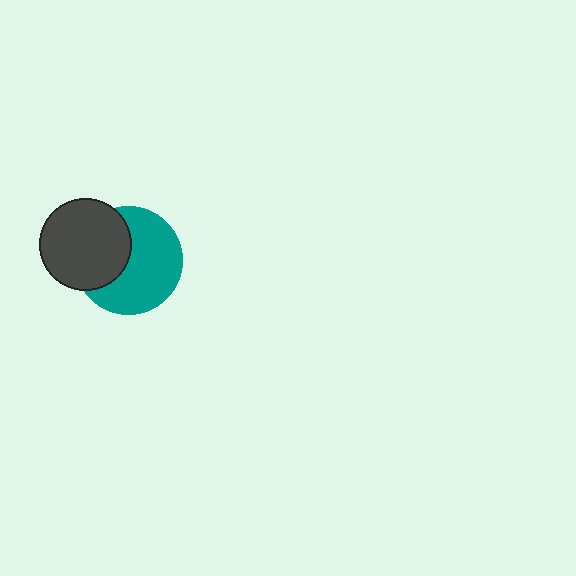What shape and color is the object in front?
The object in front is a dark gray circle.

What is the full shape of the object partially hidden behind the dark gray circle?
The partially hidden object is a teal circle.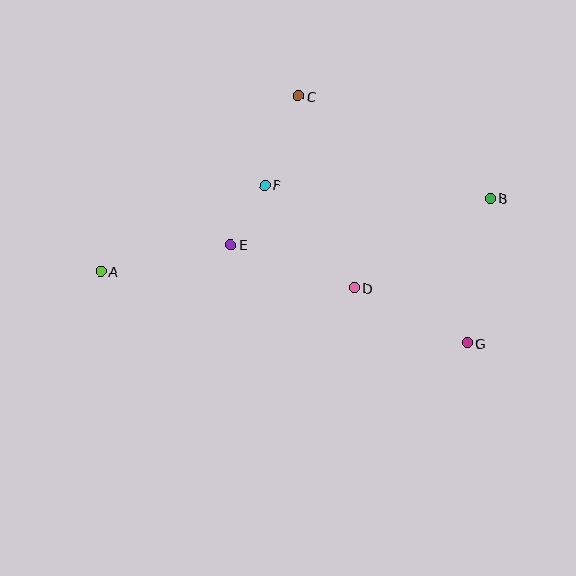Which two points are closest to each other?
Points E and F are closest to each other.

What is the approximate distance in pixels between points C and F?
The distance between C and F is approximately 95 pixels.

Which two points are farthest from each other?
Points A and B are farthest from each other.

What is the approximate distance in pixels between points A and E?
The distance between A and E is approximately 132 pixels.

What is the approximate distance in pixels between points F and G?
The distance between F and G is approximately 256 pixels.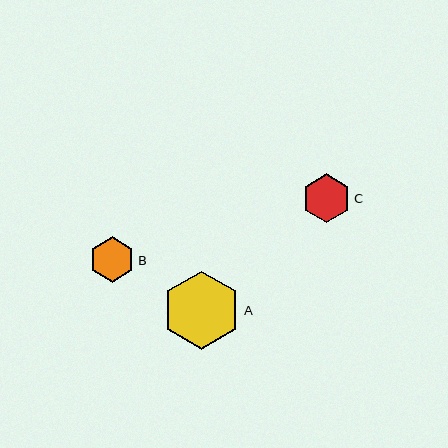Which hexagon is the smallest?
Hexagon B is the smallest with a size of approximately 45 pixels.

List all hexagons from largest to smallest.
From largest to smallest: A, C, B.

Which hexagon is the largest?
Hexagon A is the largest with a size of approximately 78 pixels.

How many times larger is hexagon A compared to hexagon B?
Hexagon A is approximately 1.7 times the size of hexagon B.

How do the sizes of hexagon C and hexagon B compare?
Hexagon C and hexagon B are approximately the same size.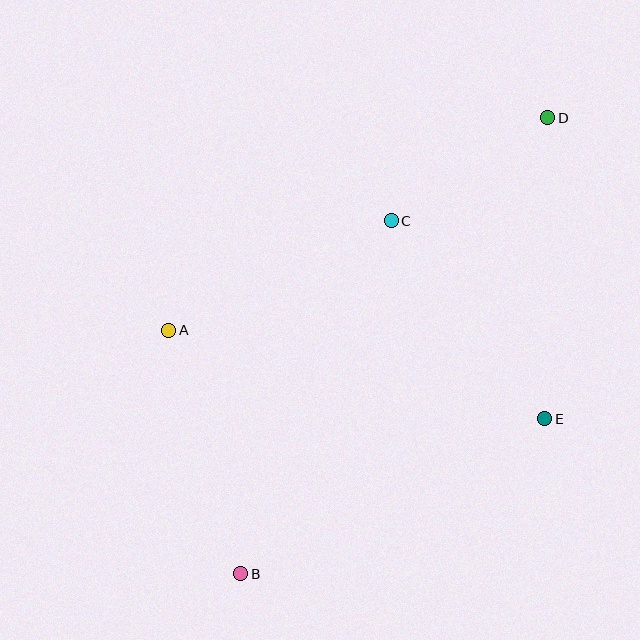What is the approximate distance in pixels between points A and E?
The distance between A and E is approximately 387 pixels.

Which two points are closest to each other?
Points C and D are closest to each other.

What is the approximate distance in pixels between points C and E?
The distance between C and E is approximately 251 pixels.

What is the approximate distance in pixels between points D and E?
The distance between D and E is approximately 301 pixels.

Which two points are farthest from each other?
Points B and D are farthest from each other.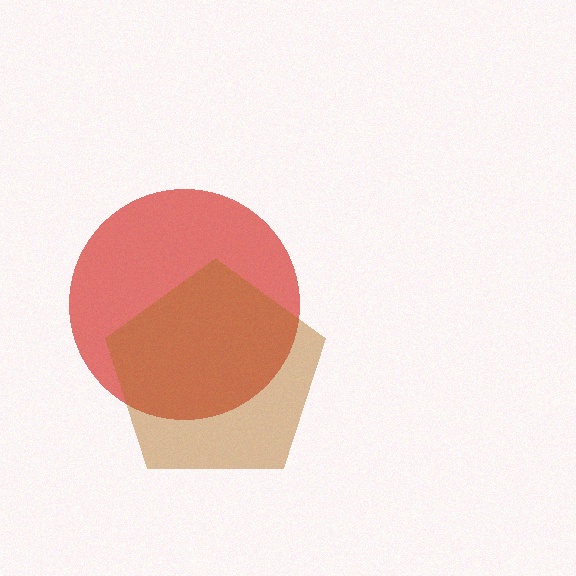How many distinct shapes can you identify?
There are 2 distinct shapes: a red circle, a brown pentagon.